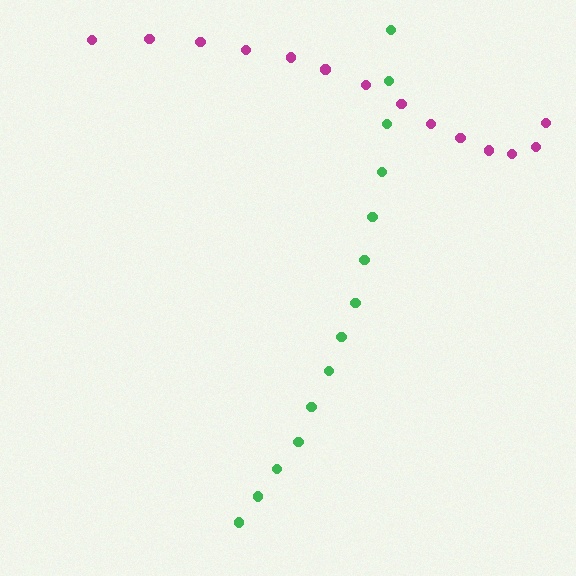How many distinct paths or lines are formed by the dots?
There are 2 distinct paths.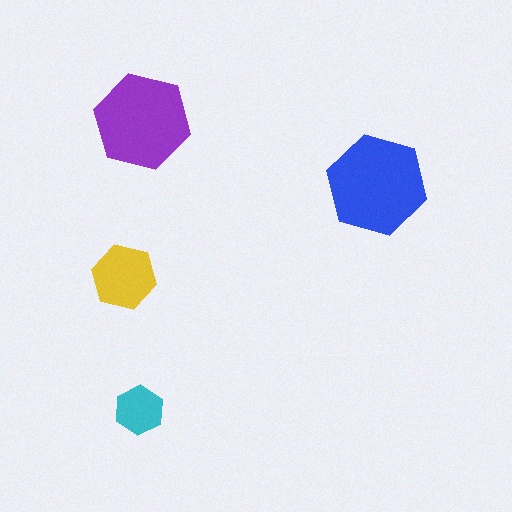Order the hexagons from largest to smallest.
the blue one, the purple one, the yellow one, the cyan one.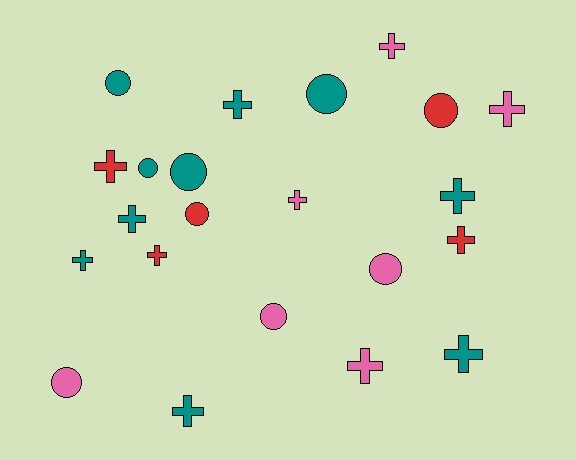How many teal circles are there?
There are 4 teal circles.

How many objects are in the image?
There are 22 objects.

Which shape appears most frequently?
Cross, with 13 objects.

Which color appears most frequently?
Teal, with 10 objects.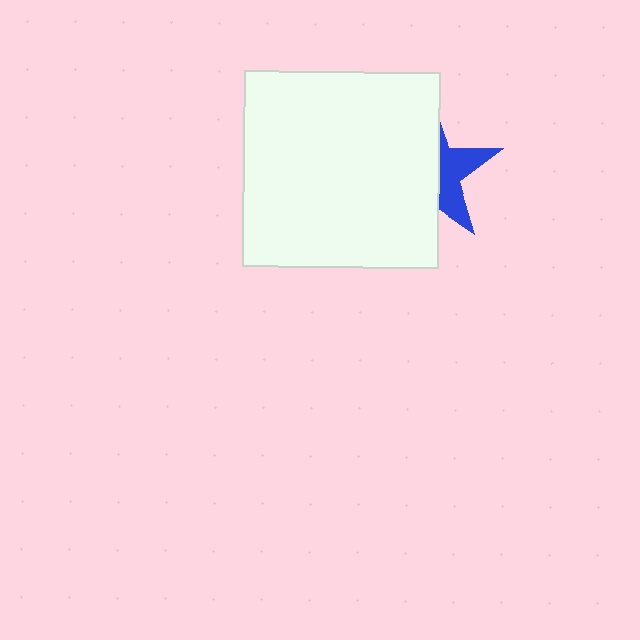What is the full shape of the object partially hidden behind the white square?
The partially hidden object is a blue star.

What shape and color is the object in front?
The object in front is a white square.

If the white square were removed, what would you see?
You would see the complete blue star.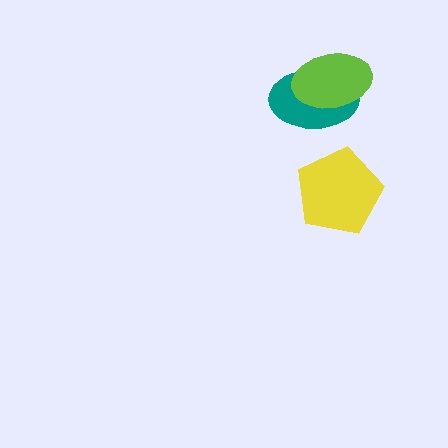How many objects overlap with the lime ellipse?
1 object overlaps with the lime ellipse.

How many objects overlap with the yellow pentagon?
0 objects overlap with the yellow pentagon.